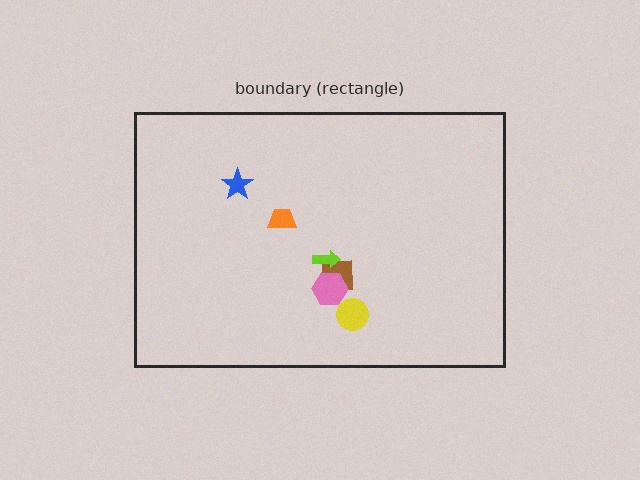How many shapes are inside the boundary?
6 inside, 0 outside.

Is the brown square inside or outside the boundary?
Inside.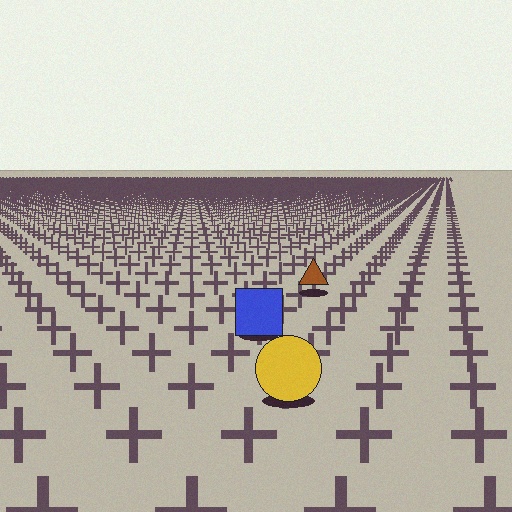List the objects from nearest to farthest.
From nearest to farthest: the yellow circle, the blue square, the brown triangle.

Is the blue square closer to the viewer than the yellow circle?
No. The yellow circle is closer — you can tell from the texture gradient: the ground texture is coarser near it.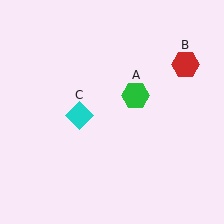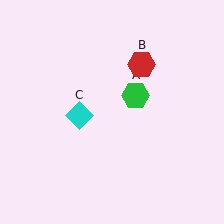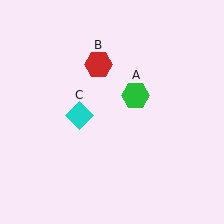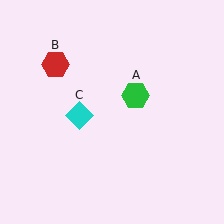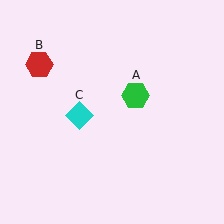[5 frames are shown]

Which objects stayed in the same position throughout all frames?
Green hexagon (object A) and cyan diamond (object C) remained stationary.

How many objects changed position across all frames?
1 object changed position: red hexagon (object B).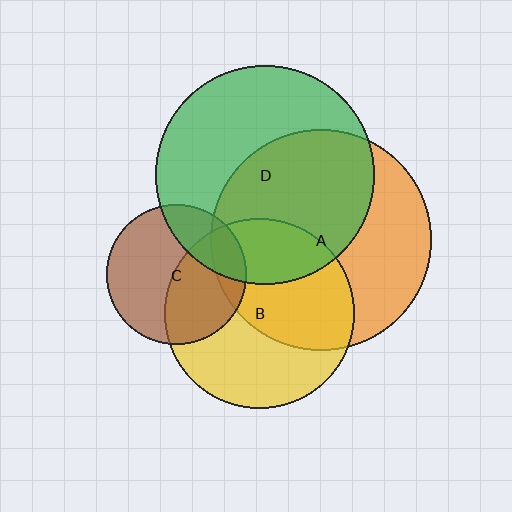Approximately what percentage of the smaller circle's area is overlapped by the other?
Approximately 25%.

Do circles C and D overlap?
Yes.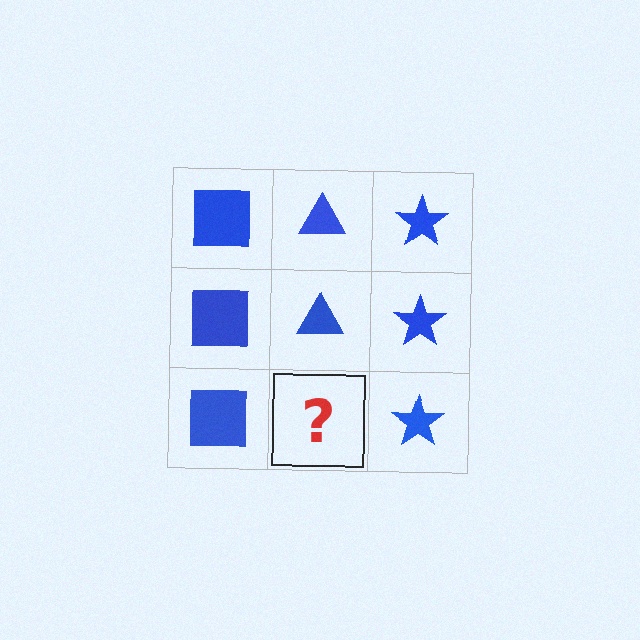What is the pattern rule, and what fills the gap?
The rule is that each column has a consistent shape. The gap should be filled with a blue triangle.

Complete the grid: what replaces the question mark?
The question mark should be replaced with a blue triangle.